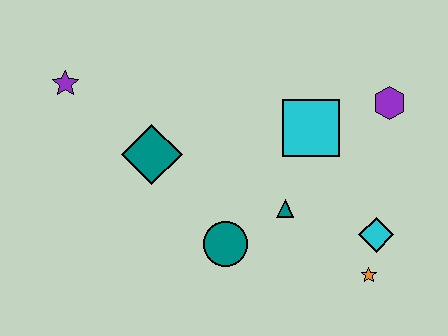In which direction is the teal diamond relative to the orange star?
The teal diamond is to the left of the orange star.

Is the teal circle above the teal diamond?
No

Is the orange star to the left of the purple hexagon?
Yes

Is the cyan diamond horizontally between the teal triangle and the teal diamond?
No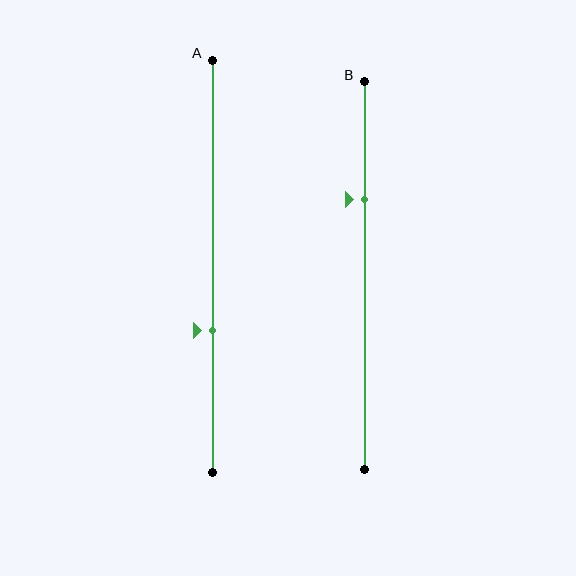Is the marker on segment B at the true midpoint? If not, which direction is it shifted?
No, the marker on segment B is shifted upward by about 20% of the segment length.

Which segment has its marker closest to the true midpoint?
Segment A has its marker closest to the true midpoint.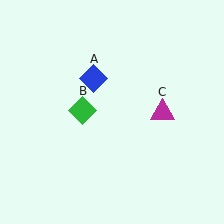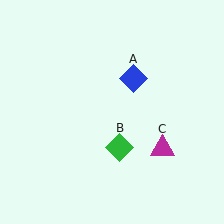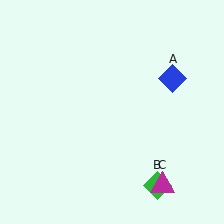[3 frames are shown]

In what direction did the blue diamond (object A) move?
The blue diamond (object A) moved right.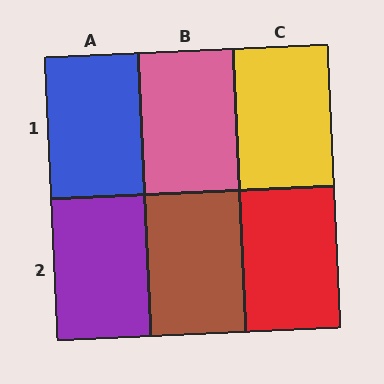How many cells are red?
1 cell is red.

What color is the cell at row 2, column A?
Purple.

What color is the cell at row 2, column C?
Red.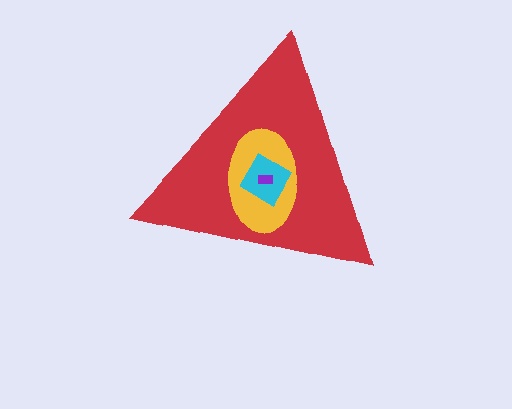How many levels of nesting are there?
4.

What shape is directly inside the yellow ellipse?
The cyan diamond.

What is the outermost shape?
The red triangle.